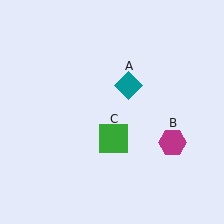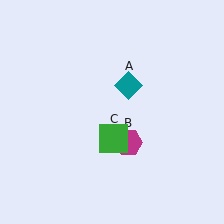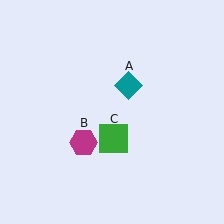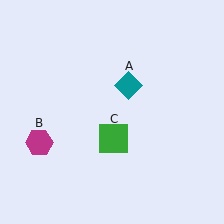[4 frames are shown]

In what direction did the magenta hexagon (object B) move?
The magenta hexagon (object B) moved left.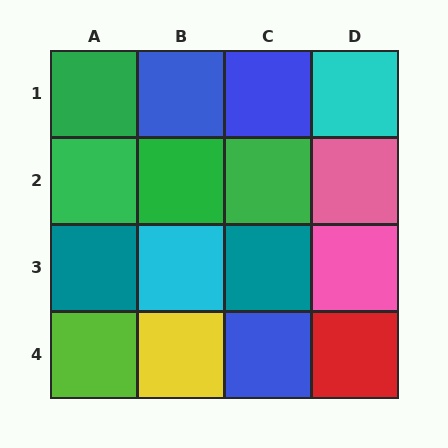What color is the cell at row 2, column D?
Pink.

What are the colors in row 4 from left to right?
Lime, yellow, blue, red.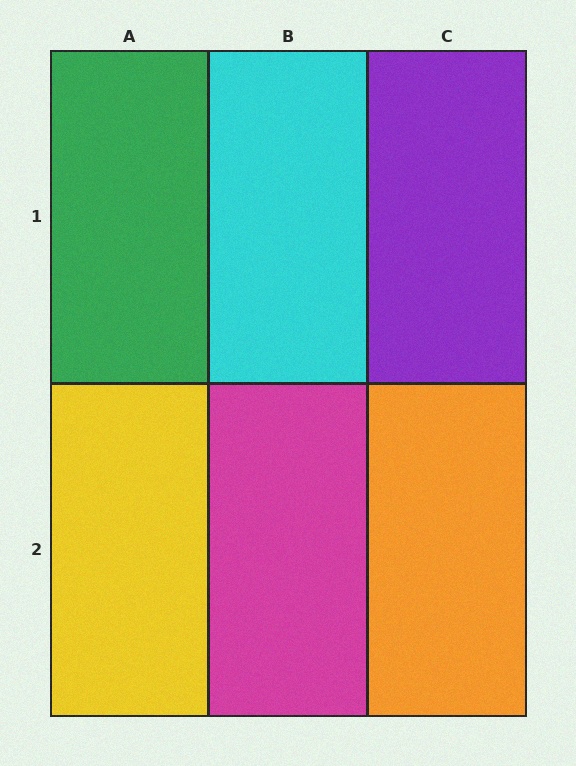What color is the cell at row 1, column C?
Purple.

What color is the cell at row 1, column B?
Cyan.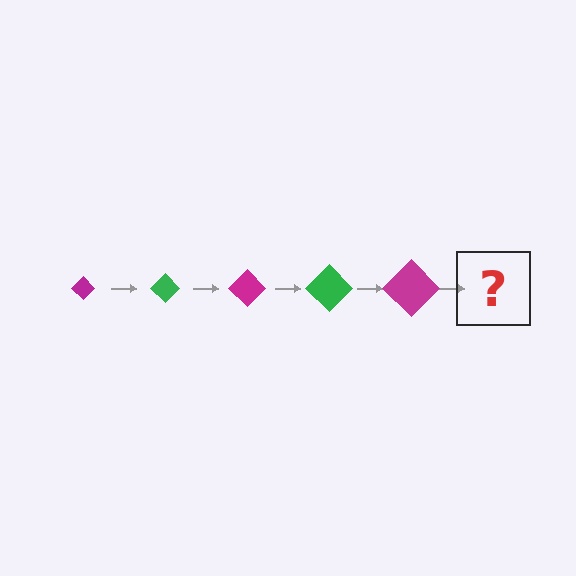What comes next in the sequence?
The next element should be a green diamond, larger than the previous one.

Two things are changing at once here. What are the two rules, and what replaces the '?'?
The two rules are that the diamond grows larger each step and the color cycles through magenta and green. The '?' should be a green diamond, larger than the previous one.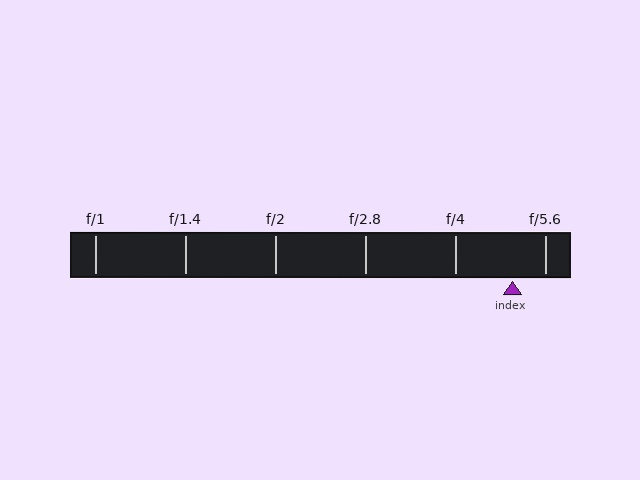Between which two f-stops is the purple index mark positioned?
The index mark is between f/4 and f/5.6.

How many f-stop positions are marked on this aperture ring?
There are 6 f-stop positions marked.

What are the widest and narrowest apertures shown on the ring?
The widest aperture shown is f/1 and the narrowest is f/5.6.